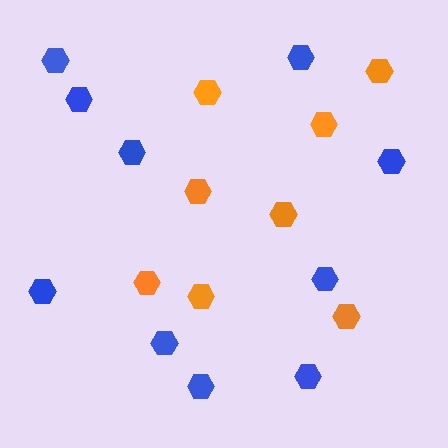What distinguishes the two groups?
There are 2 groups: one group of blue hexagons (10) and one group of orange hexagons (8).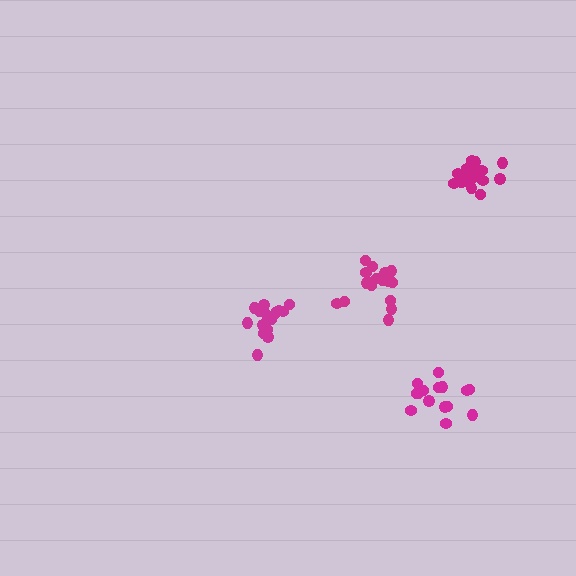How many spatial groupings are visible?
There are 4 spatial groupings.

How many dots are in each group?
Group 1: 18 dots, Group 2: 16 dots, Group 3: 15 dots, Group 4: 16 dots (65 total).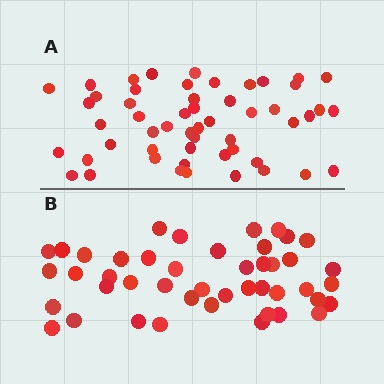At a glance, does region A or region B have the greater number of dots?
Region A (the top region) has more dots.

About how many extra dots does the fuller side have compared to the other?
Region A has roughly 8 or so more dots than region B.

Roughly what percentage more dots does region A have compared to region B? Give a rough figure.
About 20% more.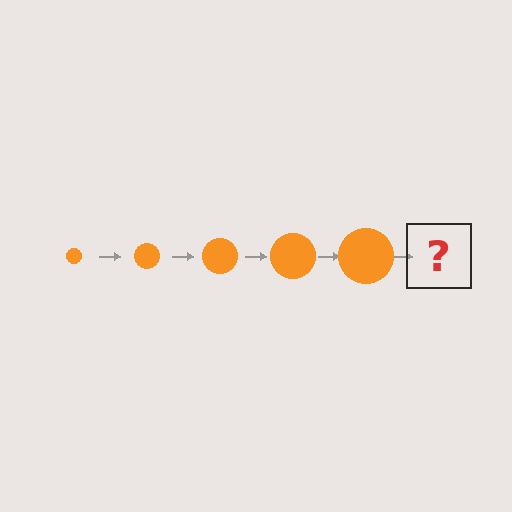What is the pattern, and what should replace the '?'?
The pattern is that the circle gets progressively larger each step. The '?' should be an orange circle, larger than the previous one.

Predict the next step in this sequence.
The next step is an orange circle, larger than the previous one.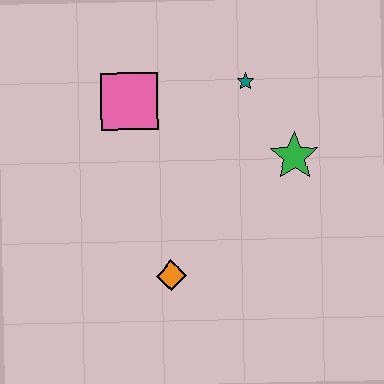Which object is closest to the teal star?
The green star is closest to the teal star.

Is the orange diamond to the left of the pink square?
No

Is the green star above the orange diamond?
Yes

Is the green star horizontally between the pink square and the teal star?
No